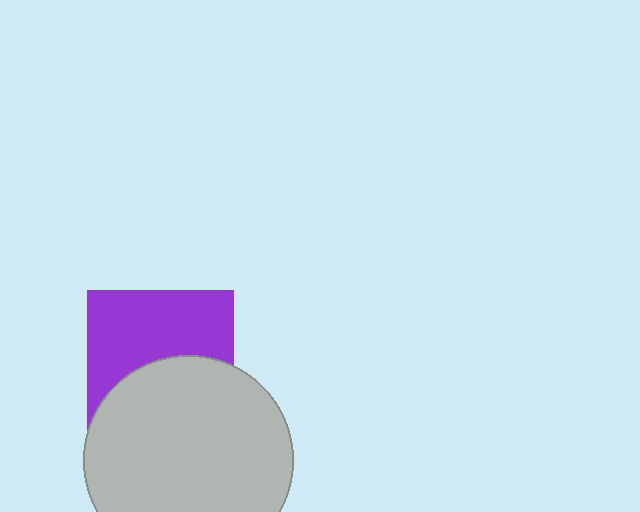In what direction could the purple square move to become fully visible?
The purple square could move up. That would shift it out from behind the light gray circle entirely.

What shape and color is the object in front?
The object in front is a light gray circle.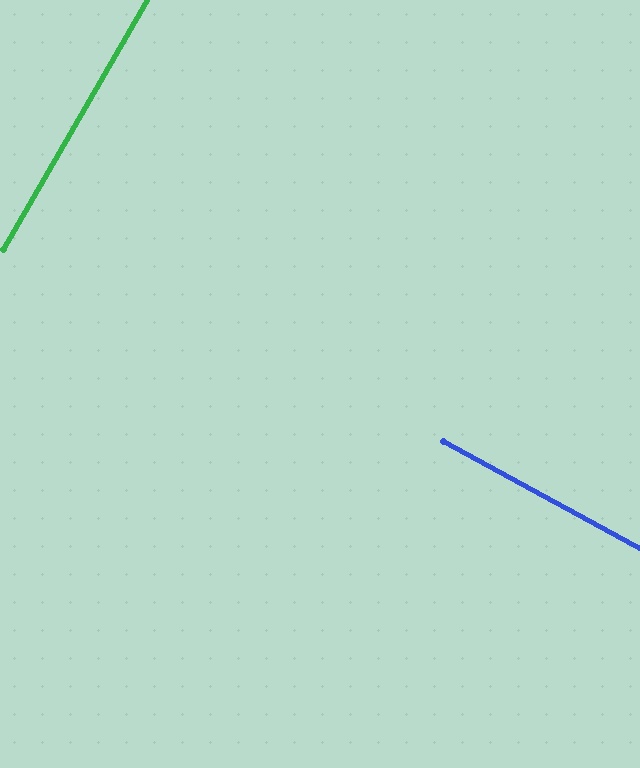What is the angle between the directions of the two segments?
Approximately 89 degrees.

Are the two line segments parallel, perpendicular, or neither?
Perpendicular — they meet at approximately 89°.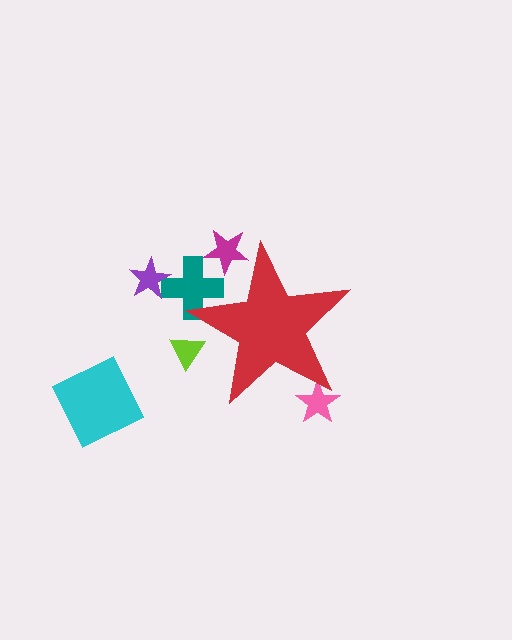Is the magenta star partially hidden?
Yes, the magenta star is partially hidden behind the red star.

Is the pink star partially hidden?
Yes, the pink star is partially hidden behind the red star.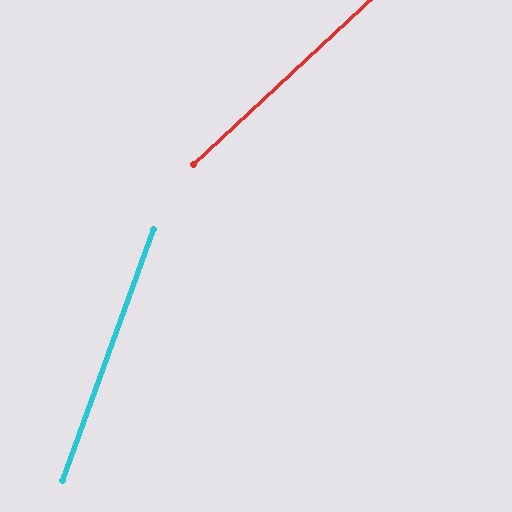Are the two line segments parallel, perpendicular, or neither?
Neither parallel nor perpendicular — they differ by about 27°.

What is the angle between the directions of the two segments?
Approximately 27 degrees.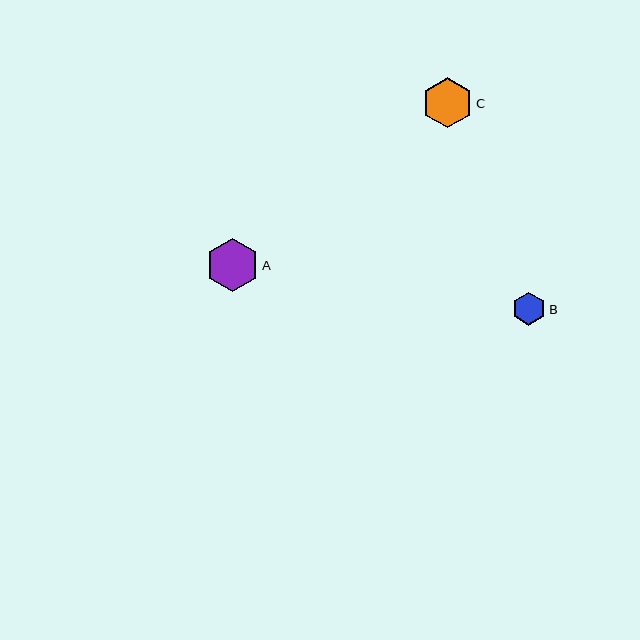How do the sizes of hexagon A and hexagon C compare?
Hexagon A and hexagon C are approximately the same size.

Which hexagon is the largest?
Hexagon A is the largest with a size of approximately 53 pixels.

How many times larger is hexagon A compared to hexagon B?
Hexagon A is approximately 1.6 times the size of hexagon B.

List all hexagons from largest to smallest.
From largest to smallest: A, C, B.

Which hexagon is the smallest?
Hexagon B is the smallest with a size of approximately 33 pixels.